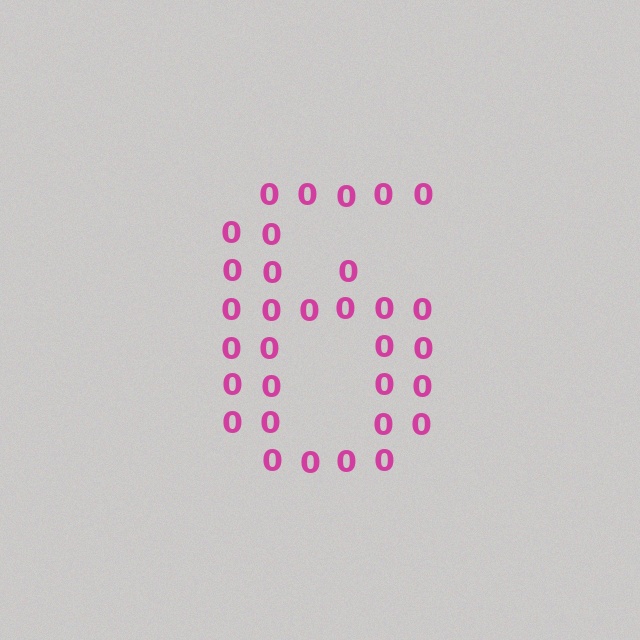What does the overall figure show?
The overall figure shows the digit 6.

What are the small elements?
The small elements are digit 0's.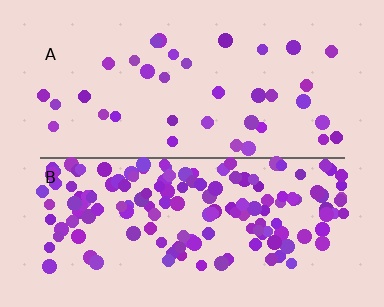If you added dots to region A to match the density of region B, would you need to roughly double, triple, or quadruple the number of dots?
Approximately quadruple.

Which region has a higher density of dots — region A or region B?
B (the bottom).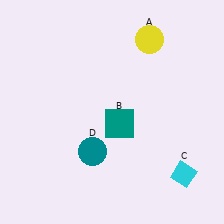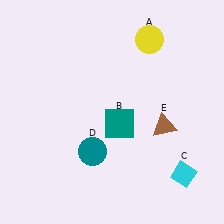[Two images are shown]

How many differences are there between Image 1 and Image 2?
There is 1 difference between the two images.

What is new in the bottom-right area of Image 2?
A brown triangle (E) was added in the bottom-right area of Image 2.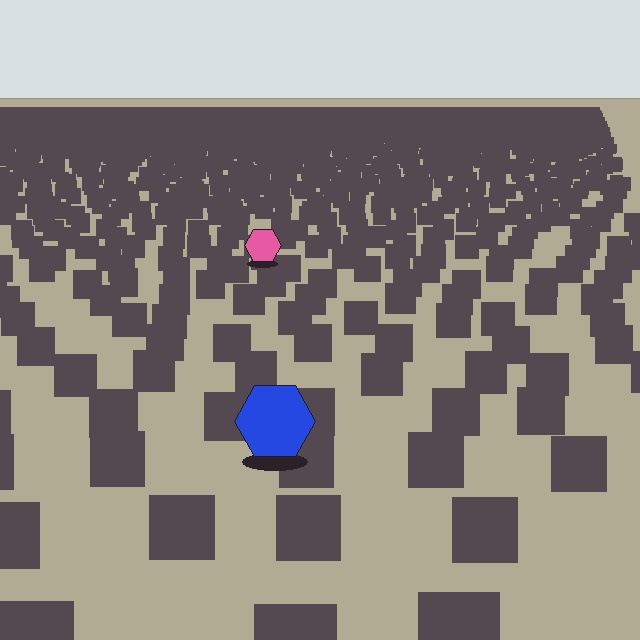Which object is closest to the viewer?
The blue hexagon is closest. The texture marks near it are larger and more spread out.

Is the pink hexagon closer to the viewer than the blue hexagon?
No. The blue hexagon is closer — you can tell from the texture gradient: the ground texture is coarser near it.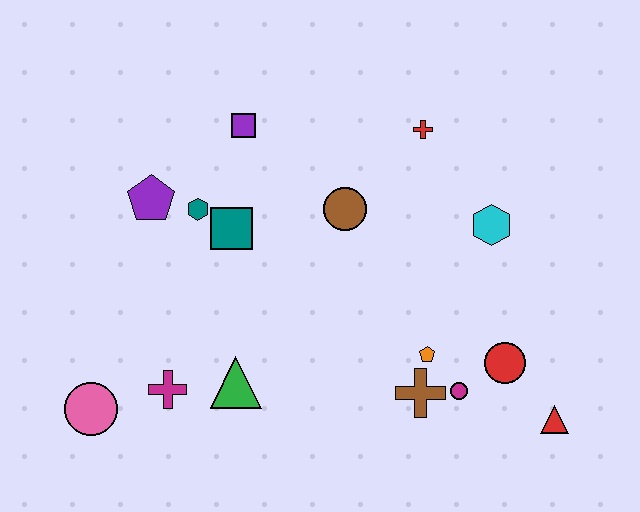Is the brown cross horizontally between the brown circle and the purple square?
No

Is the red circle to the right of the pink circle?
Yes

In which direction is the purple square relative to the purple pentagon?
The purple square is to the right of the purple pentagon.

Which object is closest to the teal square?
The teal hexagon is closest to the teal square.